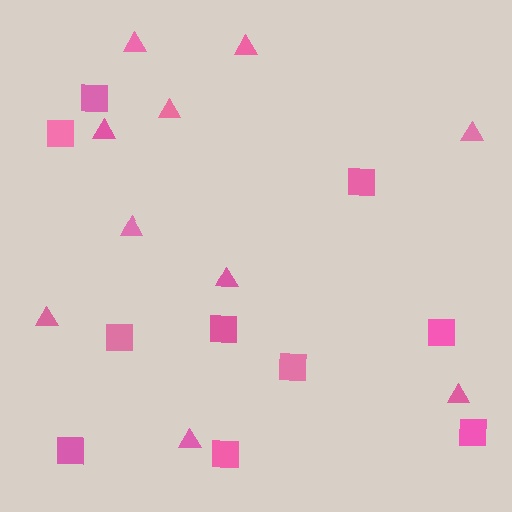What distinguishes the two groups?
There are 2 groups: one group of squares (10) and one group of triangles (10).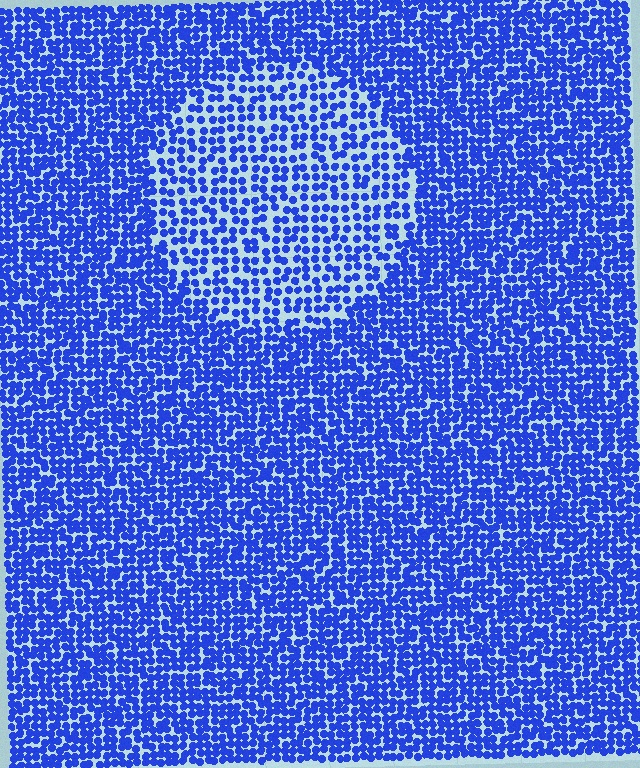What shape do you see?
I see a circle.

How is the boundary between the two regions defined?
The boundary is defined by a change in element density (approximately 1.7x ratio). All elements are the same color, size, and shape.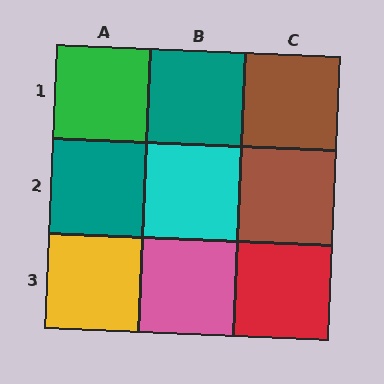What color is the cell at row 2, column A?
Teal.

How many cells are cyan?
1 cell is cyan.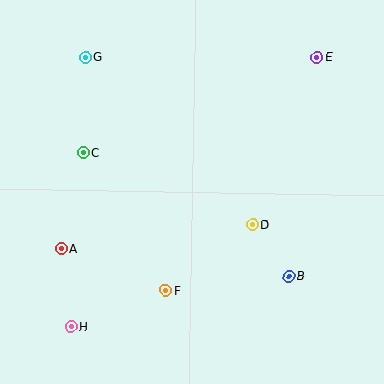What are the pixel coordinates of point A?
Point A is at (61, 249).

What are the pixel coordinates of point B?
Point B is at (289, 276).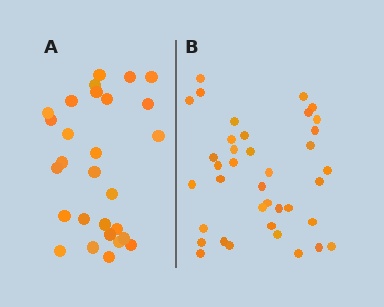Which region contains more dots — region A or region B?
Region B (the right region) has more dots.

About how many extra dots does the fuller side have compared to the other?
Region B has roughly 10 or so more dots than region A.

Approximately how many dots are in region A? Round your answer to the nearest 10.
About 30 dots. (The exact count is 28, which rounds to 30.)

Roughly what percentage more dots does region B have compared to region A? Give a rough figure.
About 35% more.